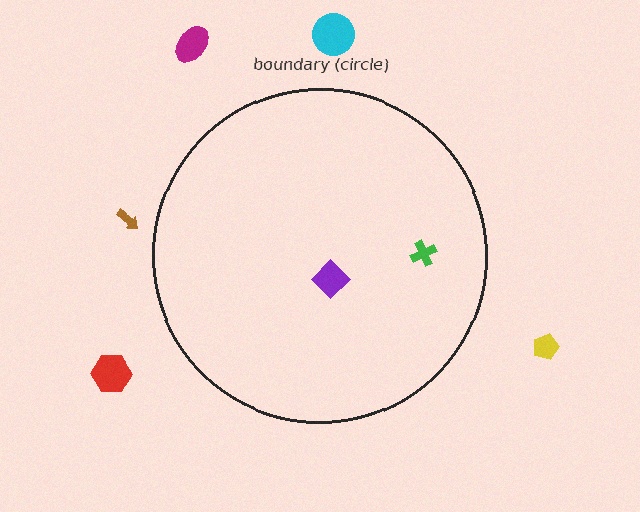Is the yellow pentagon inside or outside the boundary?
Outside.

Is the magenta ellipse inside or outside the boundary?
Outside.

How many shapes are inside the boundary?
2 inside, 5 outside.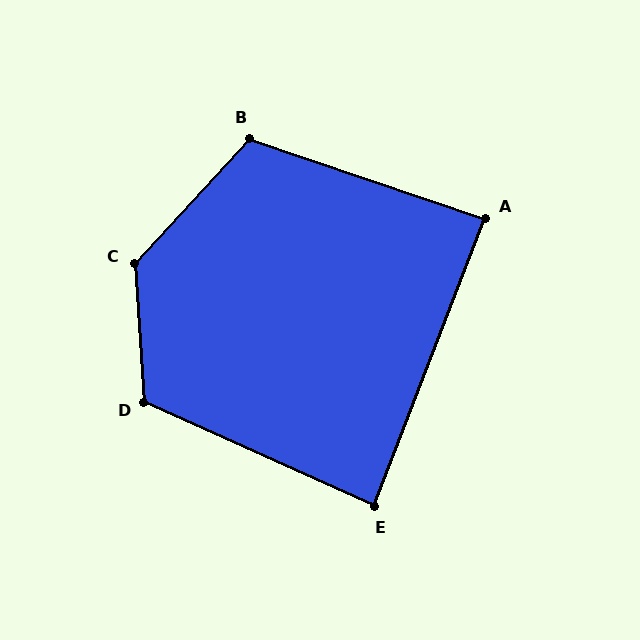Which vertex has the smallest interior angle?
E, at approximately 87 degrees.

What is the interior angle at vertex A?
Approximately 88 degrees (approximately right).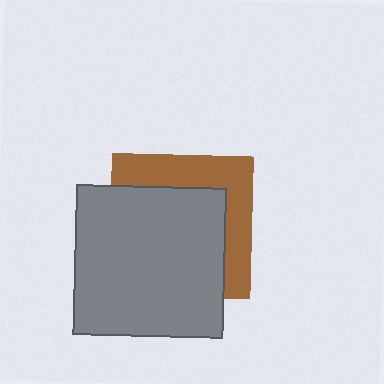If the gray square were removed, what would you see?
You would see the complete brown square.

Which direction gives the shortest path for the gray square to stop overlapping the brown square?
Moving toward the lower-left gives the shortest separation.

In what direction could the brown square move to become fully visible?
The brown square could move toward the upper-right. That would shift it out from behind the gray square entirely.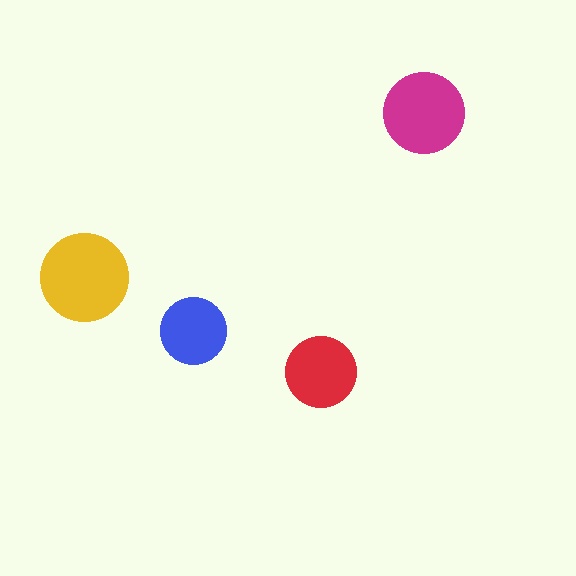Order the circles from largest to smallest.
the yellow one, the magenta one, the red one, the blue one.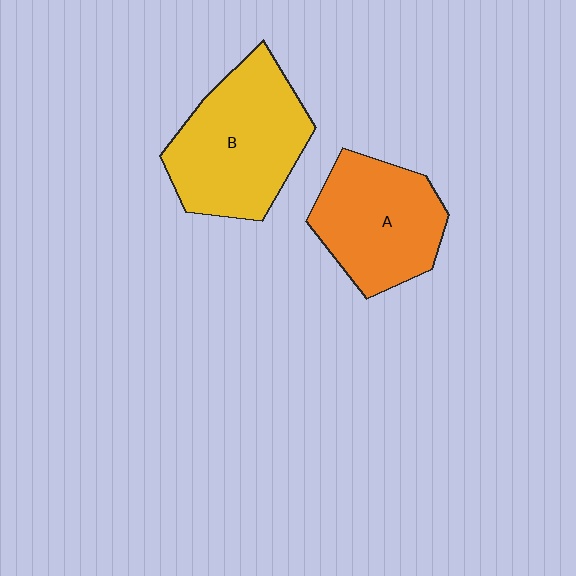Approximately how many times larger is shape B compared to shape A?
Approximately 1.2 times.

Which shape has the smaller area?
Shape A (orange).